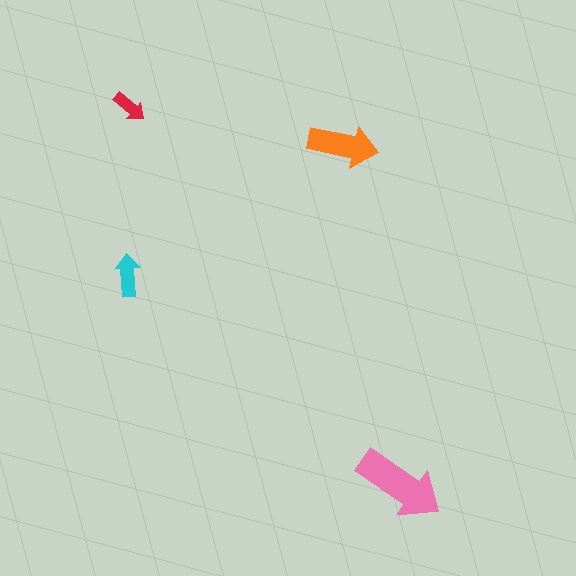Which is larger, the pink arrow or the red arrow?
The pink one.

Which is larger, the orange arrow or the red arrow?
The orange one.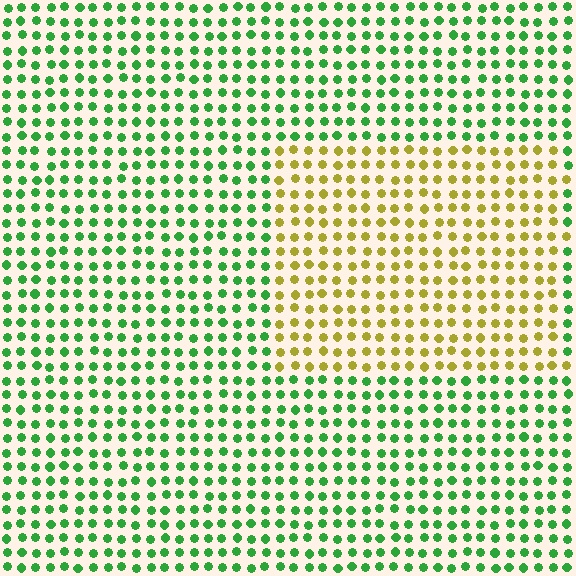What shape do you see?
I see a rectangle.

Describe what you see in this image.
The image is filled with small green elements in a uniform arrangement. A rectangle-shaped region is visible where the elements are tinted to a slightly different hue, forming a subtle color boundary.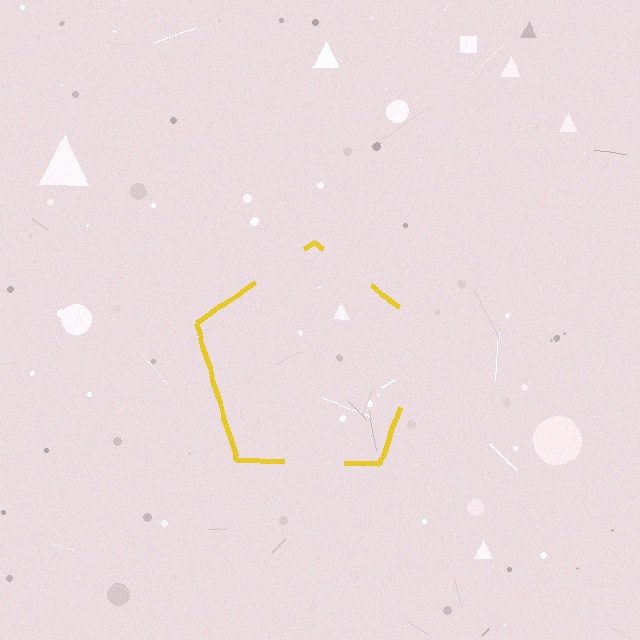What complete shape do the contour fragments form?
The contour fragments form a pentagon.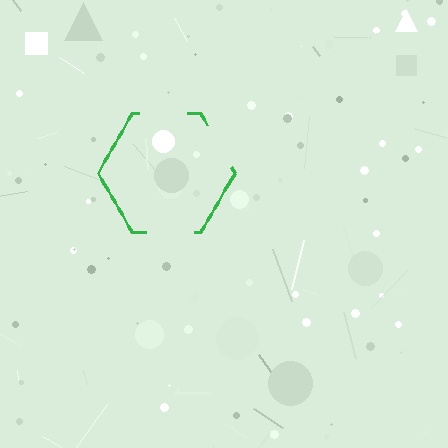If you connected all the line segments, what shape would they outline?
They would outline a hexagon.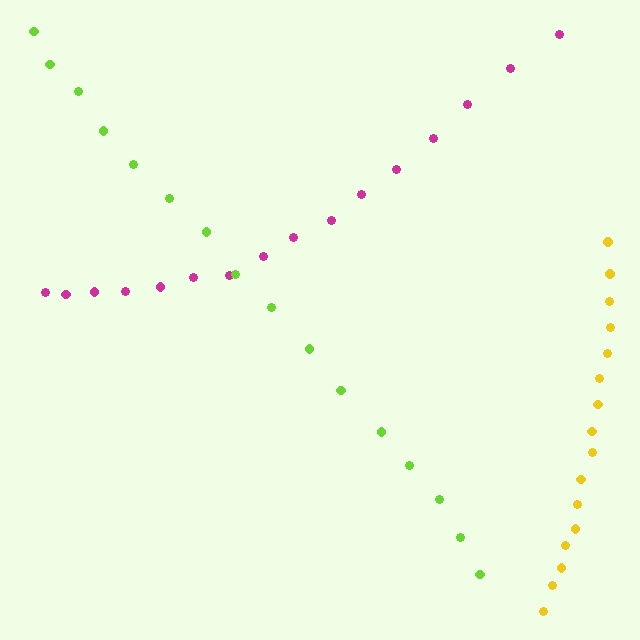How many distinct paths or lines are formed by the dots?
There are 3 distinct paths.